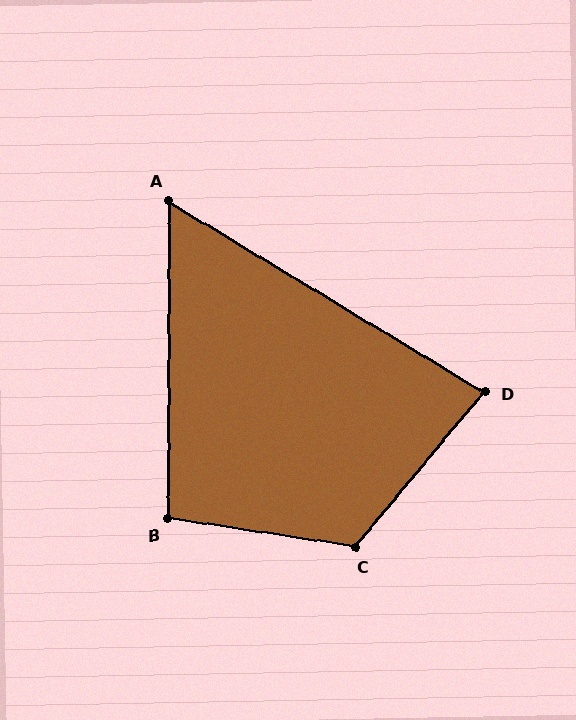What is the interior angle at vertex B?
Approximately 98 degrees (obtuse).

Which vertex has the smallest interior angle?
A, at approximately 59 degrees.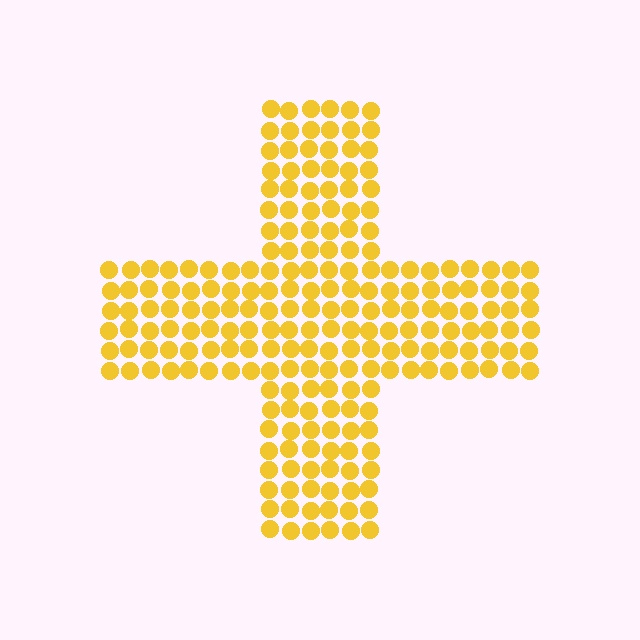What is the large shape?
The large shape is a cross.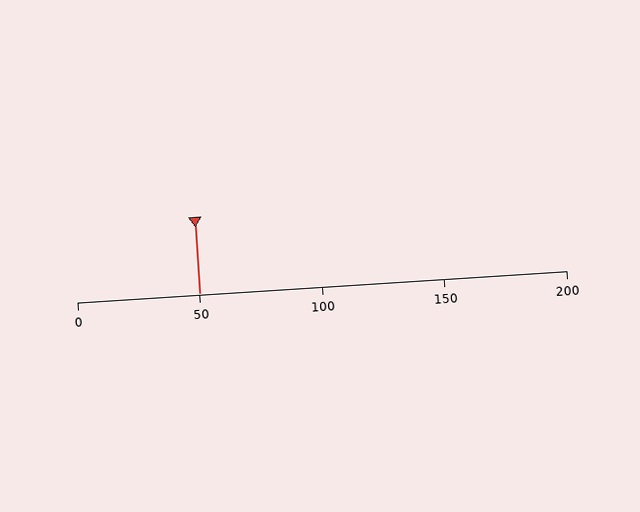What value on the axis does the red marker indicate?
The marker indicates approximately 50.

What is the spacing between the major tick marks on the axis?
The major ticks are spaced 50 apart.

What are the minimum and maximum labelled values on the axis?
The axis runs from 0 to 200.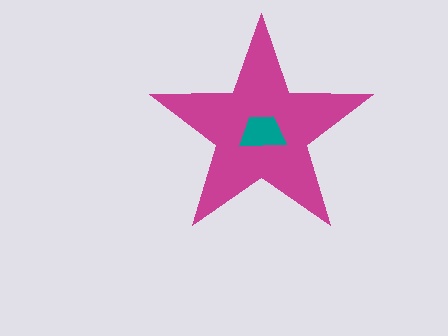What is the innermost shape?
The teal trapezoid.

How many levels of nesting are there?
2.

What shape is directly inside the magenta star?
The teal trapezoid.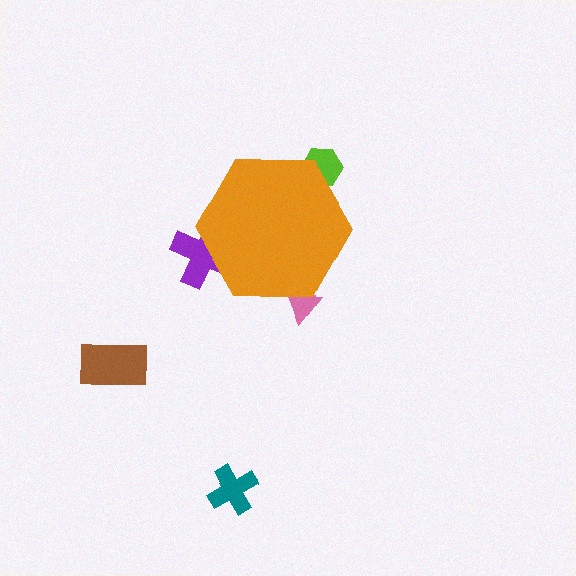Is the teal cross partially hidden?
No, the teal cross is fully visible.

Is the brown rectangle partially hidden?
No, the brown rectangle is fully visible.